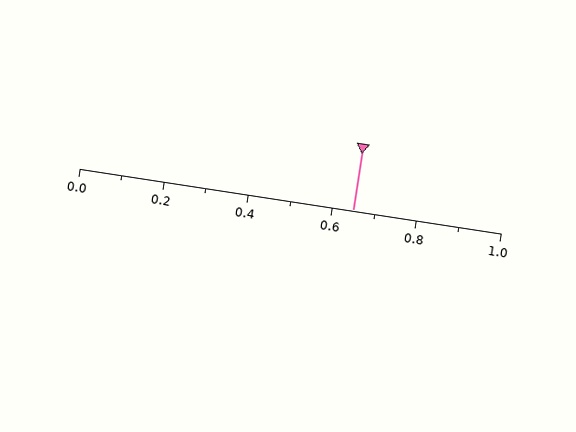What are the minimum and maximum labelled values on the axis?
The axis runs from 0.0 to 1.0.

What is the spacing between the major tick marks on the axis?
The major ticks are spaced 0.2 apart.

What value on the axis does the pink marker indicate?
The marker indicates approximately 0.65.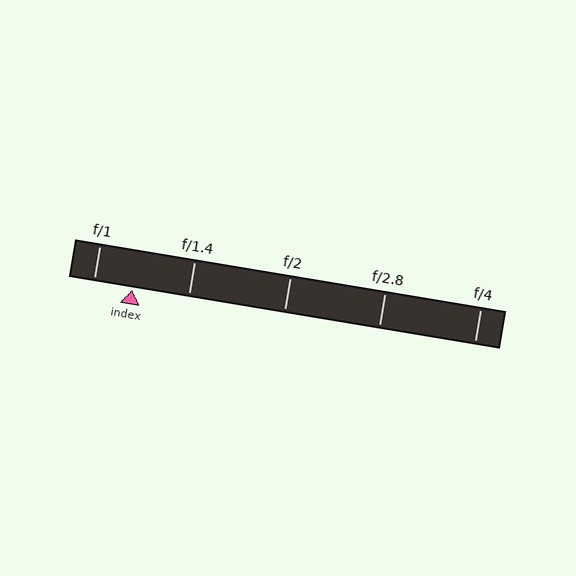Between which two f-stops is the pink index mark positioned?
The index mark is between f/1 and f/1.4.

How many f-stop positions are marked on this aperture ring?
There are 5 f-stop positions marked.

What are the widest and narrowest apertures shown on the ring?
The widest aperture shown is f/1 and the narrowest is f/4.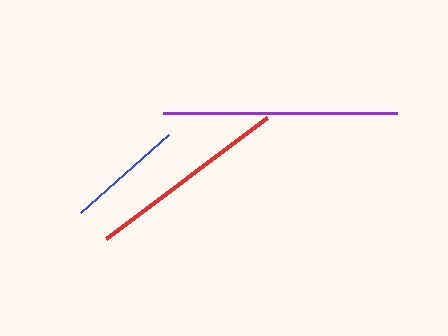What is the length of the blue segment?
The blue segment is approximately 118 pixels long.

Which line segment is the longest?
The purple line is the longest at approximately 234 pixels.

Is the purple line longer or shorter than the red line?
The purple line is longer than the red line.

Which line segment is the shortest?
The blue line is the shortest at approximately 118 pixels.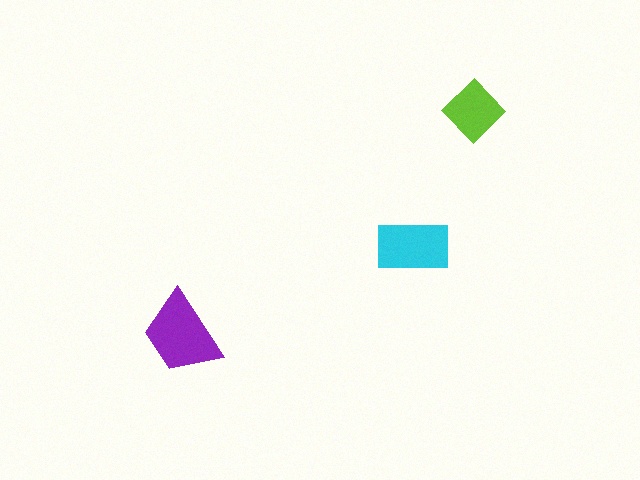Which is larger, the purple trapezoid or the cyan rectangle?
The purple trapezoid.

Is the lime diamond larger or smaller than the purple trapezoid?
Smaller.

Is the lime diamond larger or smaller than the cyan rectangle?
Smaller.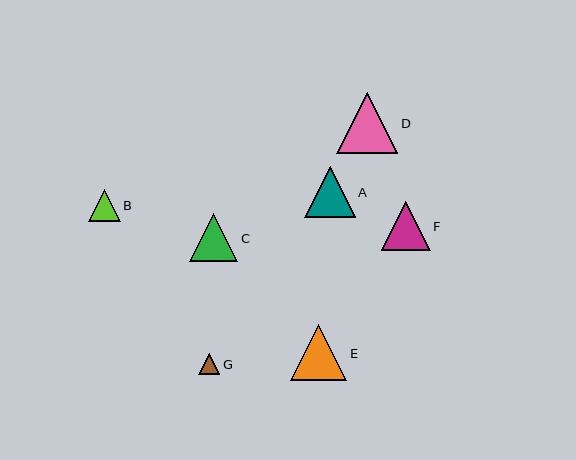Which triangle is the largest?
Triangle D is the largest with a size of approximately 61 pixels.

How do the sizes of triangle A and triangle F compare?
Triangle A and triangle F are approximately the same size.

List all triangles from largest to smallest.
From largest to smallest: D, E, A, F, C, B, G.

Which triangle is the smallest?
Triangle G is the smallest with a size of approximately 21 pixels.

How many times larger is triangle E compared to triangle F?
Triangle E is approximately 1.1 times the size of triangle F.